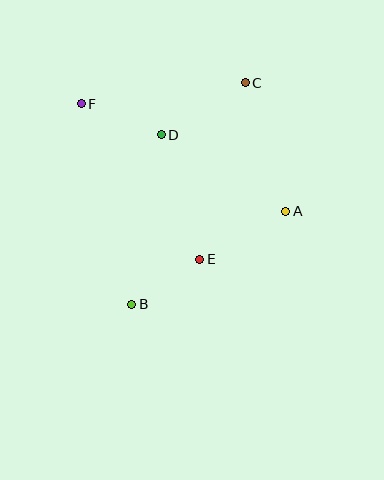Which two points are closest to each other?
Points B and E are closest to each other.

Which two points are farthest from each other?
Points B and C are farthest from each other.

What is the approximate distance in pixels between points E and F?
The distance between E and F is approximately 195 pixels.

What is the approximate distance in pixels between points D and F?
The distance between D and F is approximately 85 pixels.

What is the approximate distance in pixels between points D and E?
The distance between D and E is approximately 130 pixels.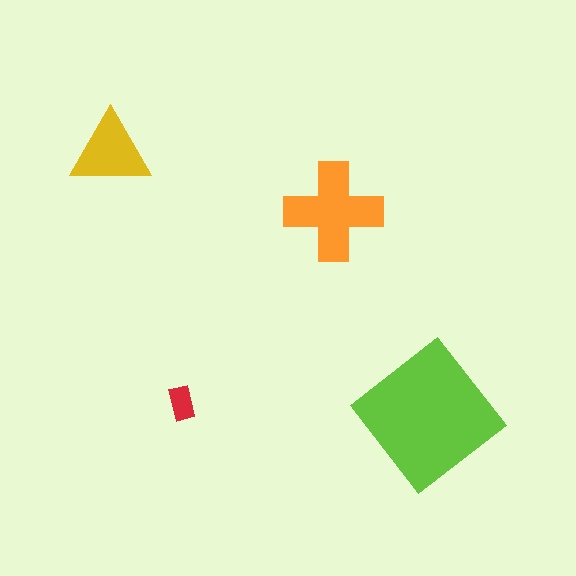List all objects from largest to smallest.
The lime diamond, the orange cross, the yellow triangle, the red rectangle.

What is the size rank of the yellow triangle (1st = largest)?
3rd.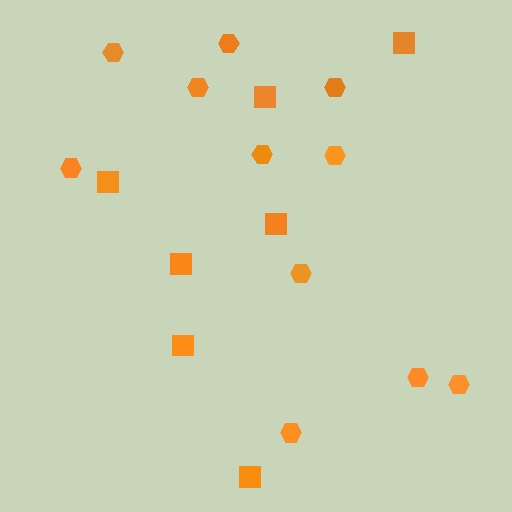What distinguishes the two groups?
There are 2 groups: one group of hexagons (11) and one group of squares (7).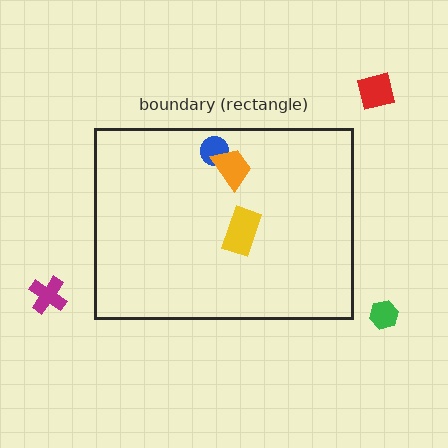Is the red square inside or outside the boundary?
Outside.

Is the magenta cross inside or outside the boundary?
Outside.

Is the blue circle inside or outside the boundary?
Inside.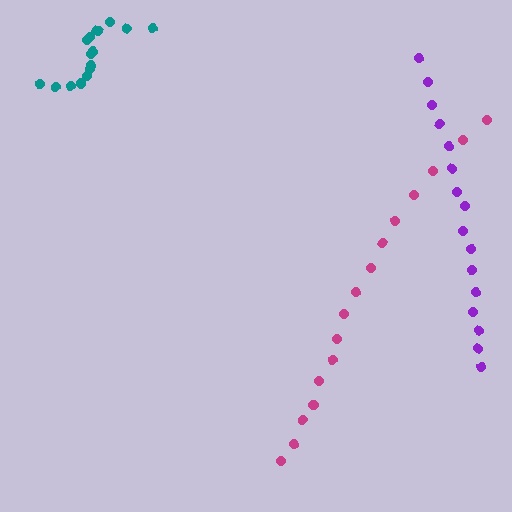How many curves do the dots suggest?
There are 3 distinct paths.